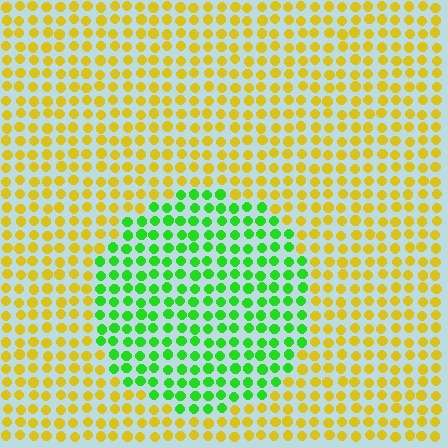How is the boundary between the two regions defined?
The boundary is defined purely by a slight shift in hue (about 66 degrees). Spacing, size, and orientation are identical on both sides.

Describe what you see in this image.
The image is filled with small yellow elements in a uniform arrangement. A circle-shaped region is visible where the elements are tinted to a slightly different hue, forming a subtle color boundary.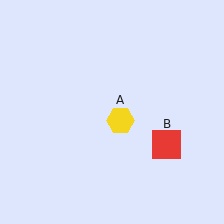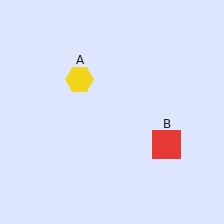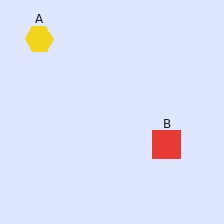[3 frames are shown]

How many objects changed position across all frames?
1 object changed position: yellow hexagon (object A).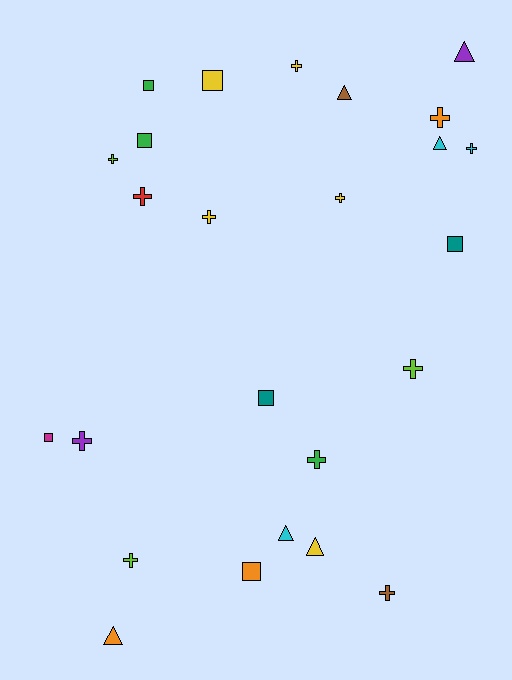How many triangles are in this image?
There are 6 triangles.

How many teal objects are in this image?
There are 2 teal objects.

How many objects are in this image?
There are 25 objects.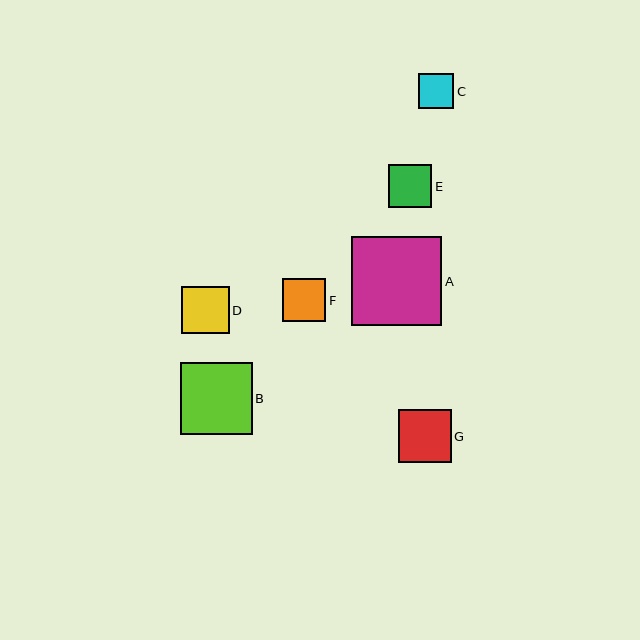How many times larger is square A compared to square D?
Square A is approximately 1.9 times the size of square D.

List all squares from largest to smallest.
From largest to smallest: A, B, G, D, F, E, C.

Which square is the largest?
Square A is the largest with a size of approximately 90 pixels.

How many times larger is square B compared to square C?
Square B is approximately 2.1 times the size of square C.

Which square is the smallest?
Square C is the smallest with a size of approximately 35 pixels.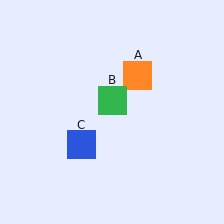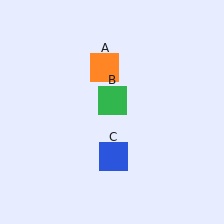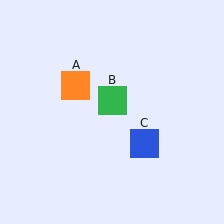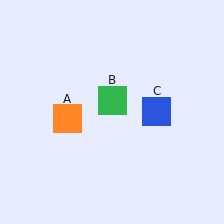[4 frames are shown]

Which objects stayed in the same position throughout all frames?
Green square (object B) remained stationary.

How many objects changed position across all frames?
2 objects changed position: orange square (object A), blue square (object C).